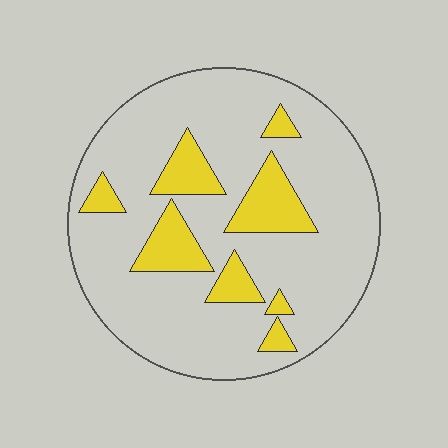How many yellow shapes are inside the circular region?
8.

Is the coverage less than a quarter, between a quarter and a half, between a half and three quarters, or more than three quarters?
Less than a quarter.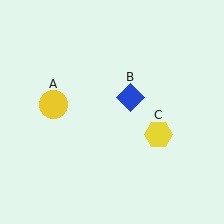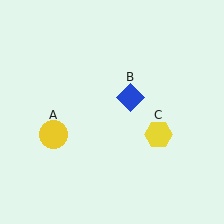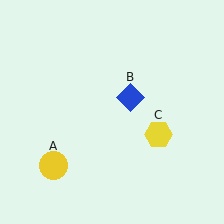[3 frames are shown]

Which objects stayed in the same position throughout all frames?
Blue diamond (object B) and yellow hexagon (object C) remained stationary.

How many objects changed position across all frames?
1 object changed position: yellow circle (object A).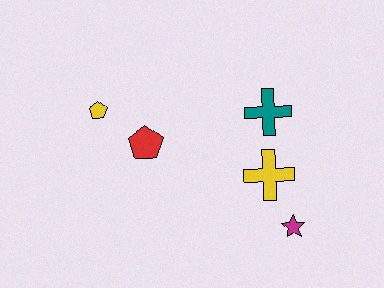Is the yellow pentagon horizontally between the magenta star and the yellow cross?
No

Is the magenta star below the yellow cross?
Yes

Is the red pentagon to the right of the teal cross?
No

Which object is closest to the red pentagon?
The yellow pentagon is closest to the red pentagon.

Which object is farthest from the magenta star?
The yellow pentagon is farthest from the magenta star.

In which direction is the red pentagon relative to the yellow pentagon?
The red pentagon is to the right of the yellow pentagon.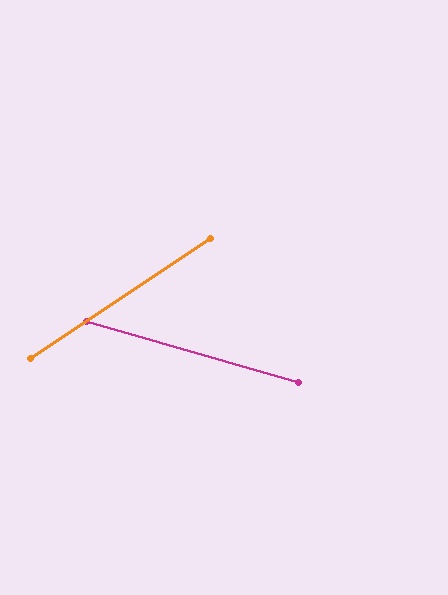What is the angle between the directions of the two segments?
Approximately 50 degrees.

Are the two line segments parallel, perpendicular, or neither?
Neither parallel nor perpendicular — they differ by about 50°.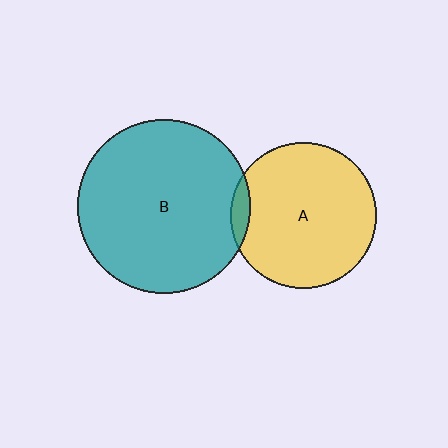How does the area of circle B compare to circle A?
Approximately 1.4 times.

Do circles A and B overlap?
Yes.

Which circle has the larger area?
Circle B (teal).